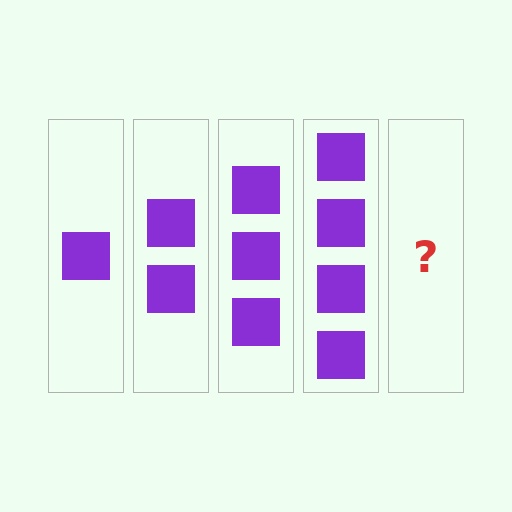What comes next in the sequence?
The next element should be 5 squares.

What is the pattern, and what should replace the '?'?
The pattern is that each step adds one more square. The '?' should be 5 squares.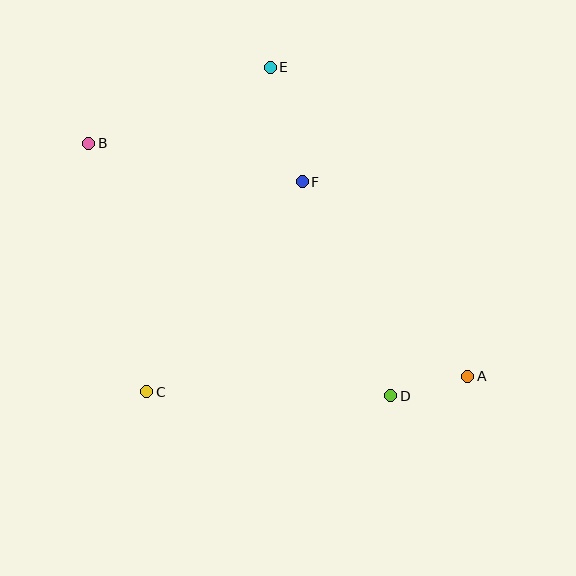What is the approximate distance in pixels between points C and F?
The distance between C and F is approximately 261 pixels.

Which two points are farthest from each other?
Points A and B are farthest from each other.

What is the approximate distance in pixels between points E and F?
The distance between E and F is approximately 119 pixels.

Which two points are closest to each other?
Points A and D are closest to each other.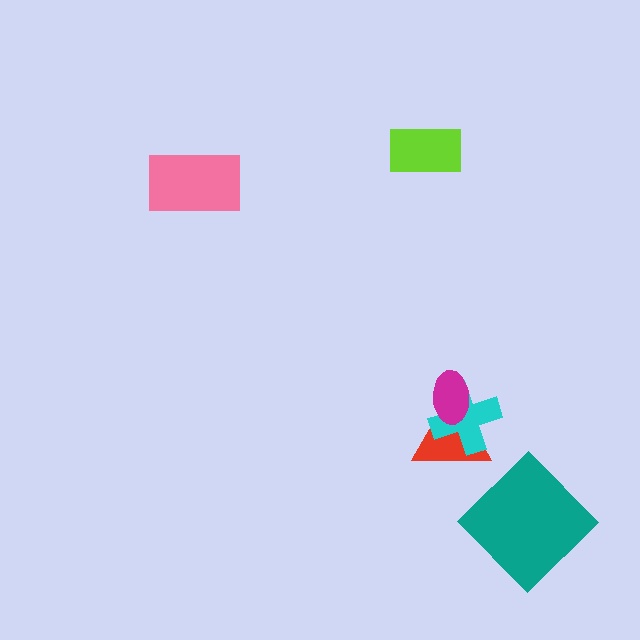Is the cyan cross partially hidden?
Yes, it is partially covered by another shape.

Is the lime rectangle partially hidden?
No, no other shape covers it.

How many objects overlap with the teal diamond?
0 objects overlap with the teal diamond.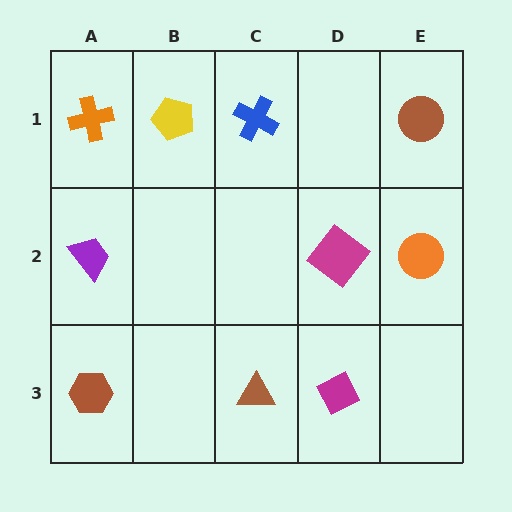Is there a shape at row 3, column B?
No, that cell is empty.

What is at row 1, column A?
An orange cross.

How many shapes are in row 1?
4 shapes.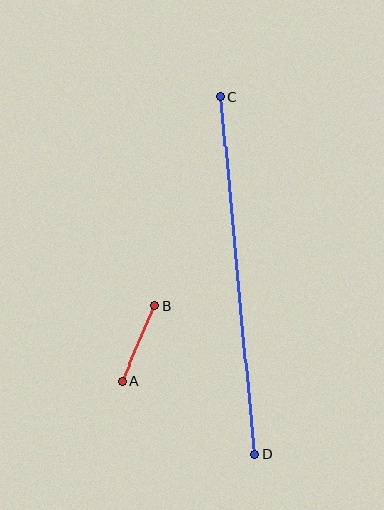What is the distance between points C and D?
The distance is approximately 359 pixels.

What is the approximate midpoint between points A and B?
The midpoint is at approximately (138, 344) pixels.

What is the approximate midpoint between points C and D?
The midpoint is at approximately (238, 275) pixels.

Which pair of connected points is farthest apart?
Points C and D are farthest apart.